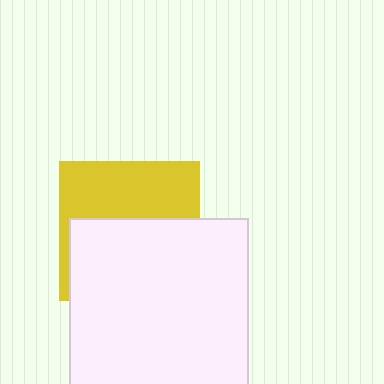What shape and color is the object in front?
The object in front is a white square.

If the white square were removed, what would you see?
You would see the complete yellow square.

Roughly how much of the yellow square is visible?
A small part of it is visible (roughly 44%).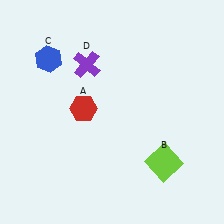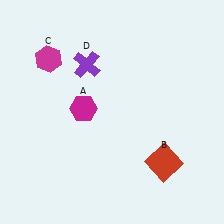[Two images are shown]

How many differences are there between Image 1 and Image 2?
There are 3 differences between the two images.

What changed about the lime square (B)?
In Image 1, B is lime. In Image 2, it changed to red.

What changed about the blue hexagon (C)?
In Image 1, C is blue. In Image 2, it changed to magenta.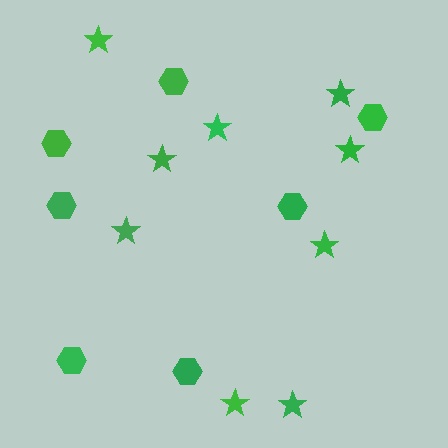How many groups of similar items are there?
There are 2 groups: one group of stars (9) and one group of hexagons (7).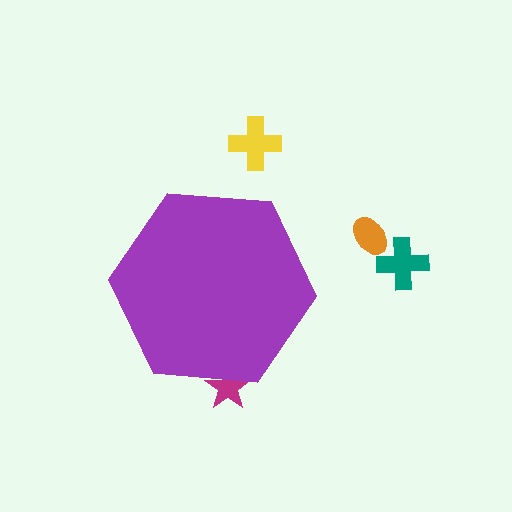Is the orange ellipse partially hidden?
No, the orange ellipse is fully visible.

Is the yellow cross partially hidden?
No, the yellow cross is fully visible.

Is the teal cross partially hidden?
No, the teal cross is fully visible.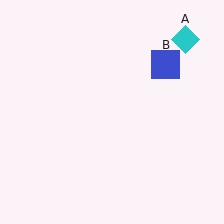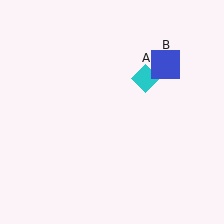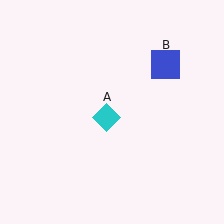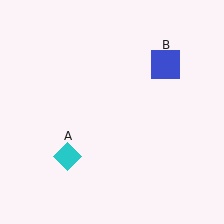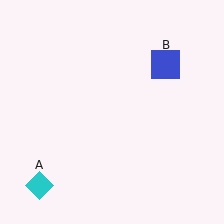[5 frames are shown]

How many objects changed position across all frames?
1 object changed position: cyan diamond (object A).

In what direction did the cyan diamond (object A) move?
The cyan diamond (object A) moved down and to the left.